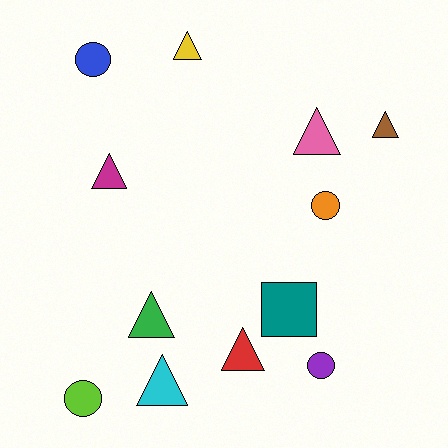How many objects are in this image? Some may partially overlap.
There are 12 objects.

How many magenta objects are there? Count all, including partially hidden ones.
There is 1 magenta object.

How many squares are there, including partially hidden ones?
There is 1 square.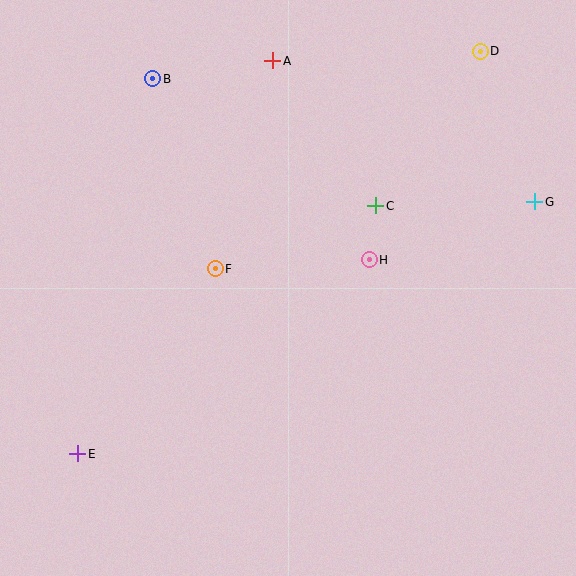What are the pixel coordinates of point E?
Point E is at (78, 454).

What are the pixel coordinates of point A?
Point A is at (273, 61).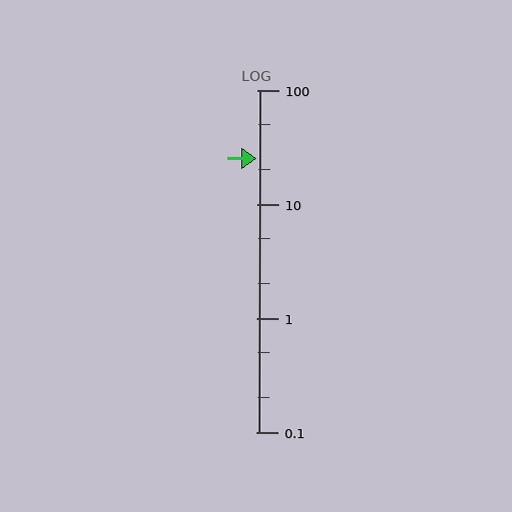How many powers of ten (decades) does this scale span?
The scale spans 3 decades, from 0.1 to 100.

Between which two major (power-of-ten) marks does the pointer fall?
The pointer is between 10 and 100.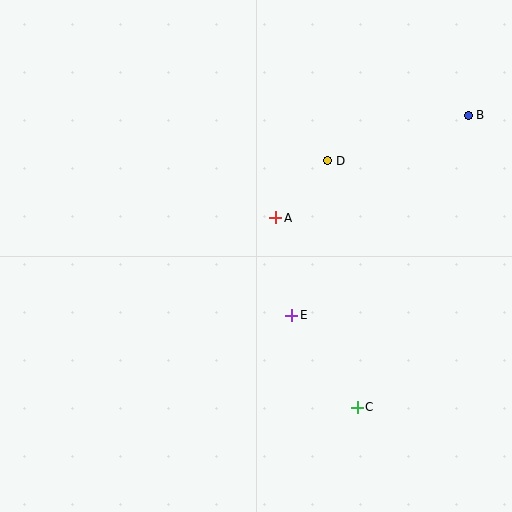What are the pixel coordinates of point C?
Point C is at (357, 407).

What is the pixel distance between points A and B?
The distance between A and B is 218 pixels.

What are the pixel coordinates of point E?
Point E is at (292, 315).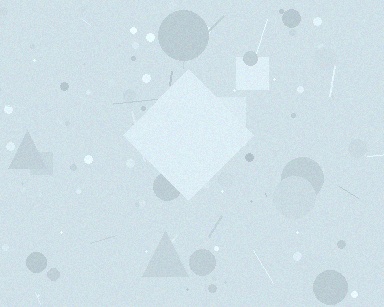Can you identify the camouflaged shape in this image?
The camouflaged shape is a diamond.